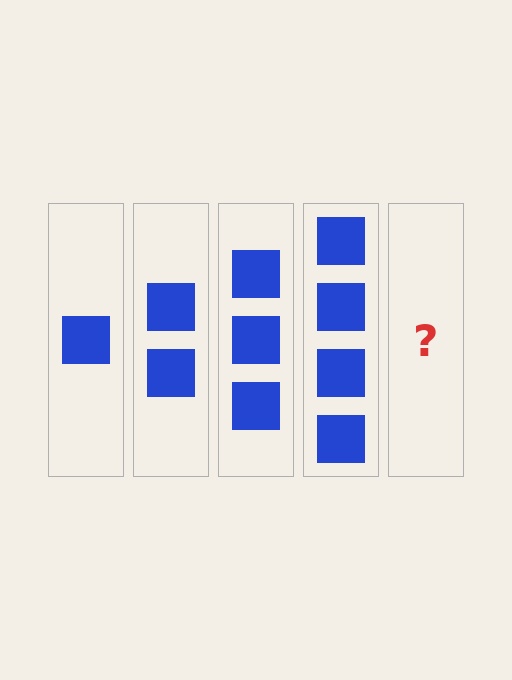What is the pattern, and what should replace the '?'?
The pattern is that each step adds one more square. The '?' should be 5 squares.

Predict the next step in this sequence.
The next step is 5 squares.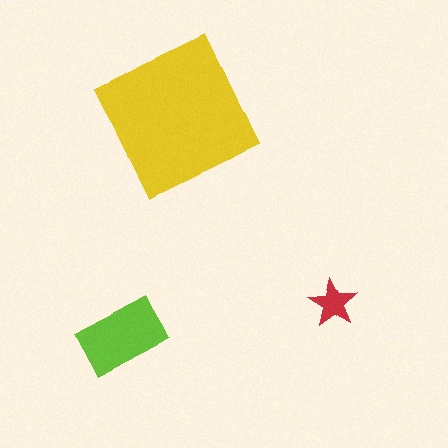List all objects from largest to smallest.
The yellow square, the lime rectangle, the red star.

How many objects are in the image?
There are 3 objects in the image.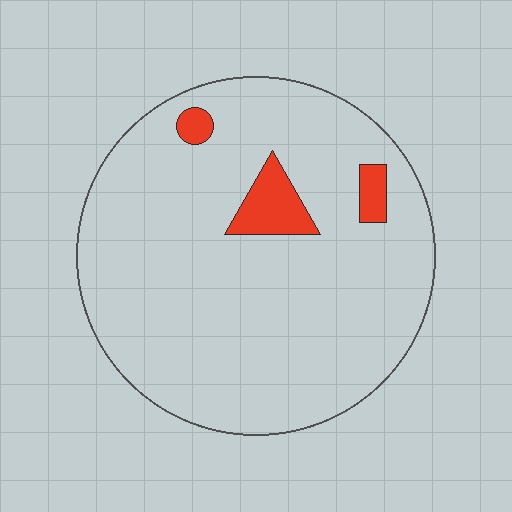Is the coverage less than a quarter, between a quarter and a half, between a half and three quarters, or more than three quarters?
Less than a quarter.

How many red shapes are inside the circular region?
3.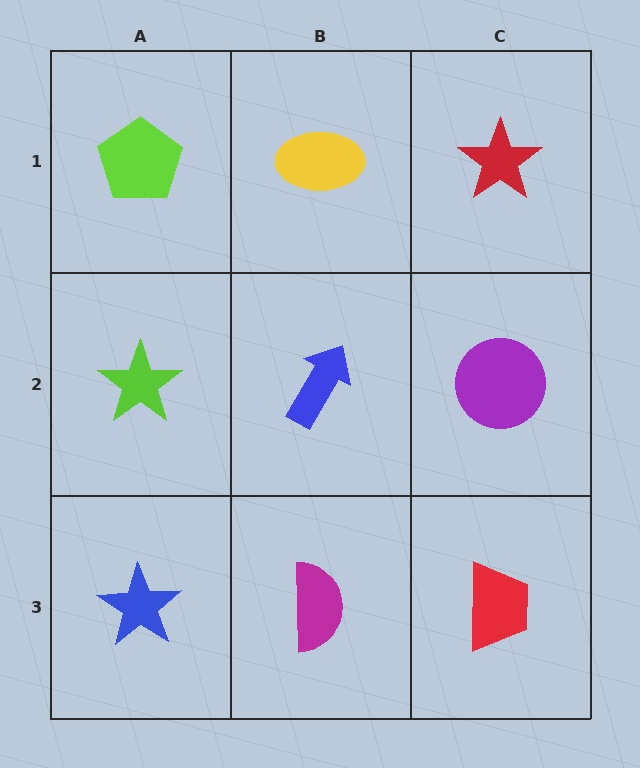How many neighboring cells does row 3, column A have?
2.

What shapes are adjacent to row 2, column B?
A yellow ellipse (row 1, column B), a magenta semicircle (row 3, column B), a lime star (row 2, column A), a purple circle (row 2, column C).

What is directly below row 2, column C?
A red trapezoid.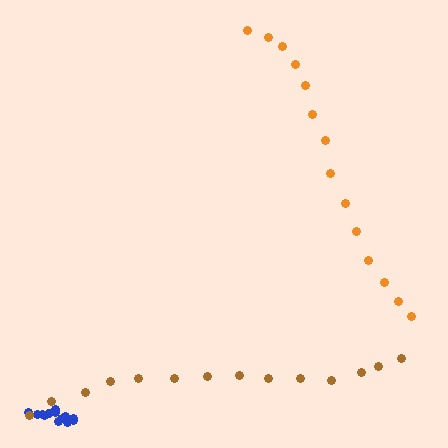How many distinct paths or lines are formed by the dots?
There are 3 distinct paths.